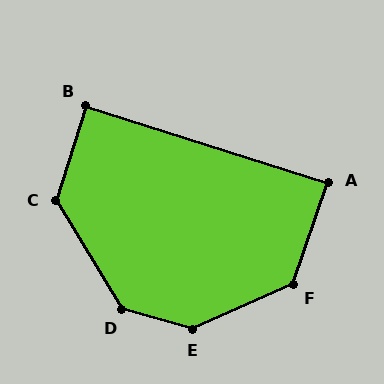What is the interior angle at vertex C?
Approximately 131 degrees (obtuse).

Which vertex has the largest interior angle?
E, at approximately 141 degrees.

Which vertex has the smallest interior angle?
A, at approximately 88 degrees.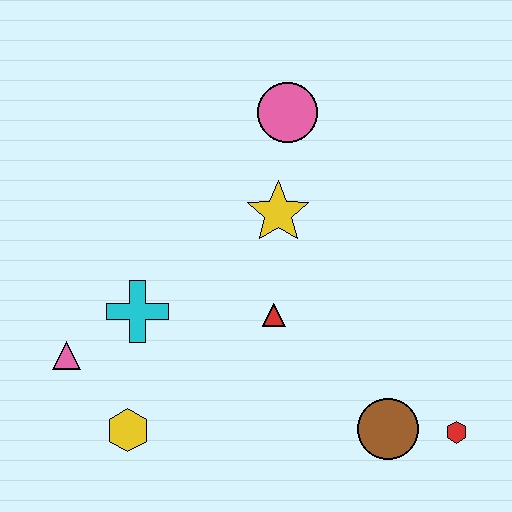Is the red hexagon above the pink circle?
No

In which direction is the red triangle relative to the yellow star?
The red triangle is below the yellow star.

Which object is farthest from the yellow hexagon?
The pink circle is farthest from the yellow hexagon.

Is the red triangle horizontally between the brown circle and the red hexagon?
No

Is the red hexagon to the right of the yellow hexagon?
Yes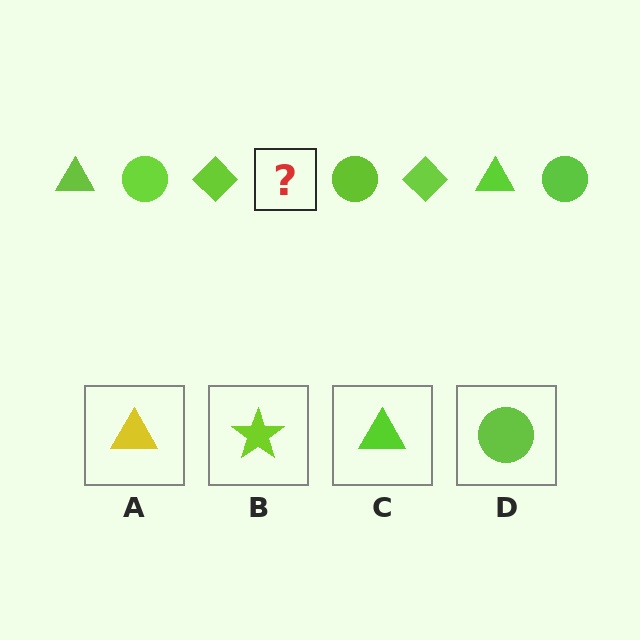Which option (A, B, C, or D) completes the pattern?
C.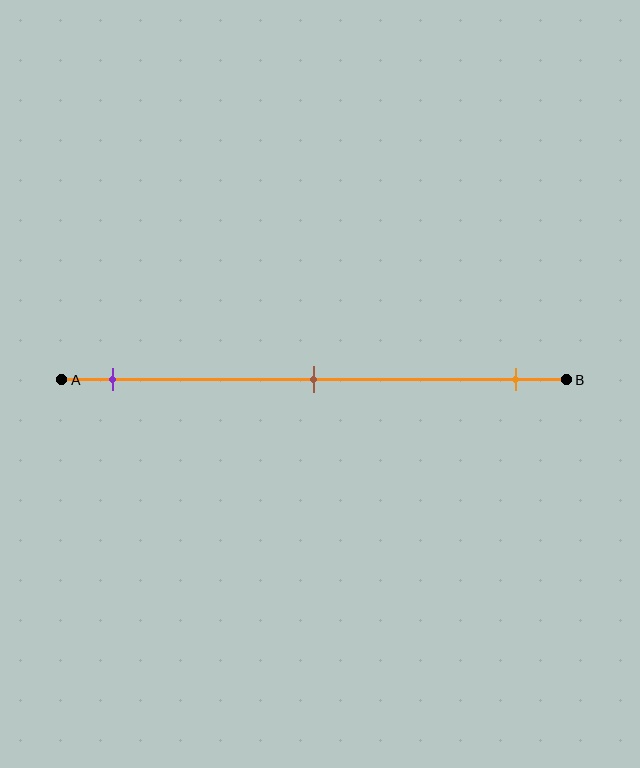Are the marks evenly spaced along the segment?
Yes, the marks are approximately evenly spaced.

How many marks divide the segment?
There are 3 marks dividing the segment.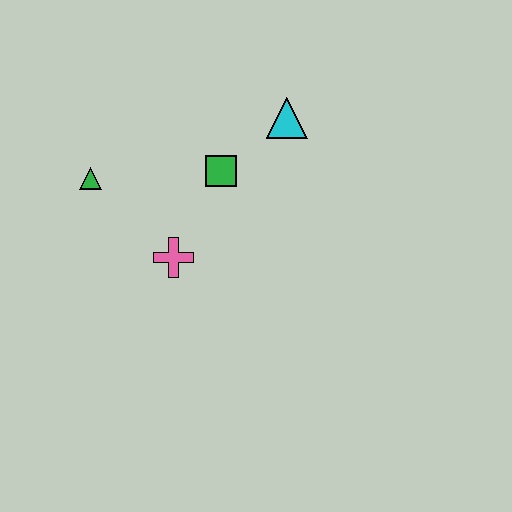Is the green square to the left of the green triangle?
No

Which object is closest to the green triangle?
The pink cross is closest to the green triangle.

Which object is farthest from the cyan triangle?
The green triangle is farthest from the cyan triangle.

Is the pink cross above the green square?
No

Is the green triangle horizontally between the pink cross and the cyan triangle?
No